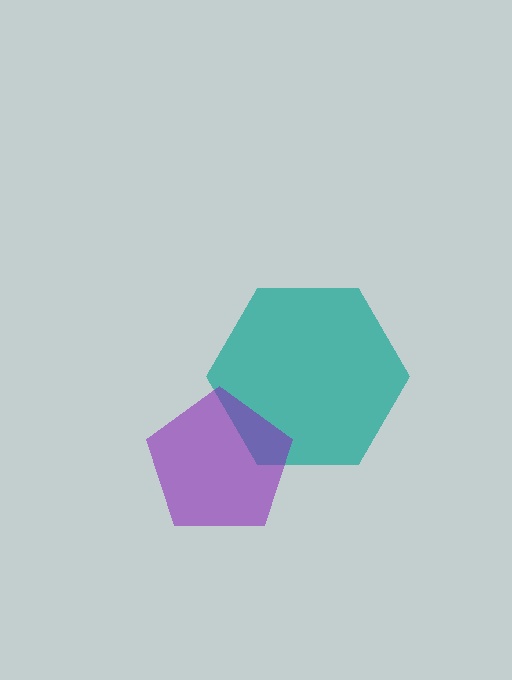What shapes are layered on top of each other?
The layered shapes are: a teal hexagon, a purple pentagon.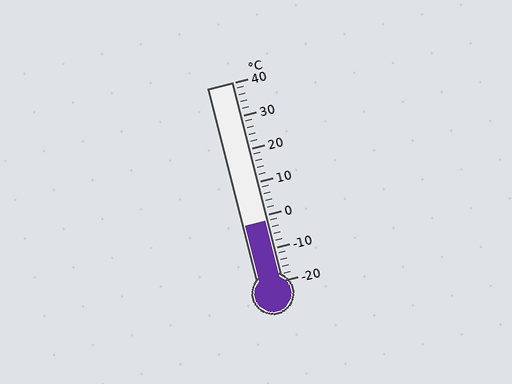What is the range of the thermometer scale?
The thermometer scale ranges from -20°C to 40°C.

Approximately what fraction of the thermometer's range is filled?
The thermometer is filled to approximately 30% of its range.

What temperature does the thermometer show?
The thermometer shows approximately -2°C.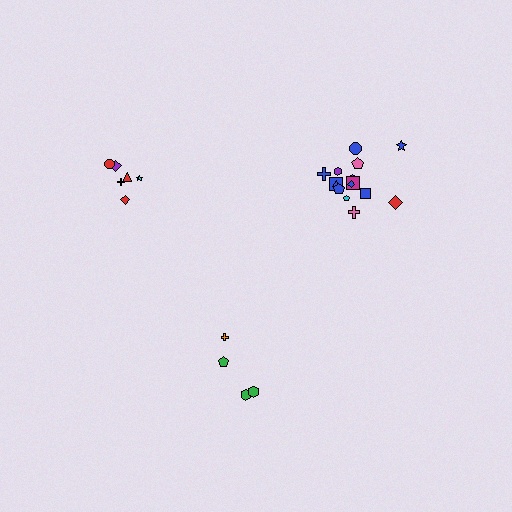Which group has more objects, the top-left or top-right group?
The top-right group.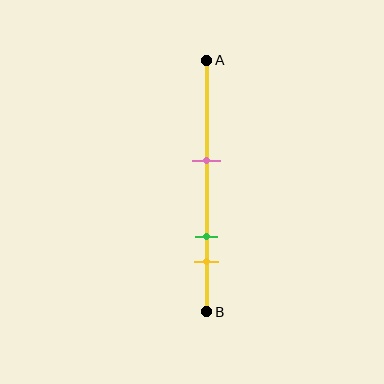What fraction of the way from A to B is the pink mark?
The pink mark is approximately 40% (0.4) of the way from A to B.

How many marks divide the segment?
There are 3 marks dividing the segment.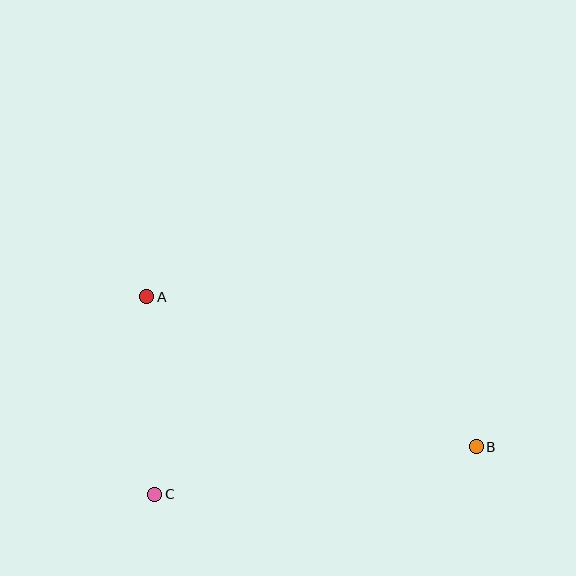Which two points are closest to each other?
Points A and C are closest to each other.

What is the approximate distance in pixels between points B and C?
The distance between B and C is approximately 325 pixels.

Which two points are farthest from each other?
Points A and B are farthest from each other.